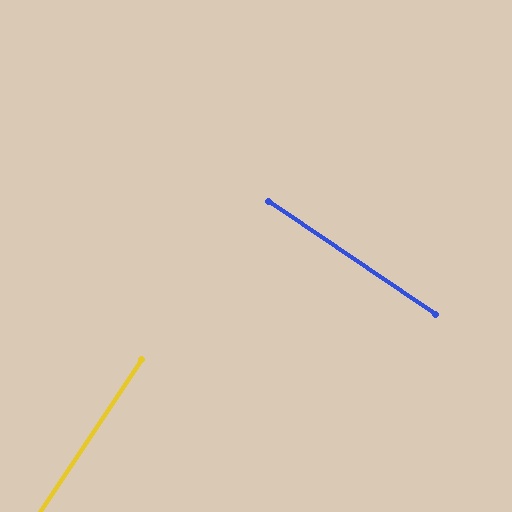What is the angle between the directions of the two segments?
Approximately 89 degrees.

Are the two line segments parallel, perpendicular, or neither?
Perpendicular — they meet at approximately 89°.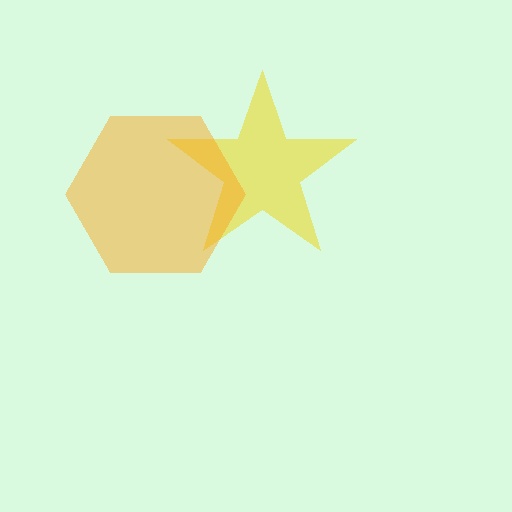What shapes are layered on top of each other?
The layered shapes are: a yellow star, an orange hexagon.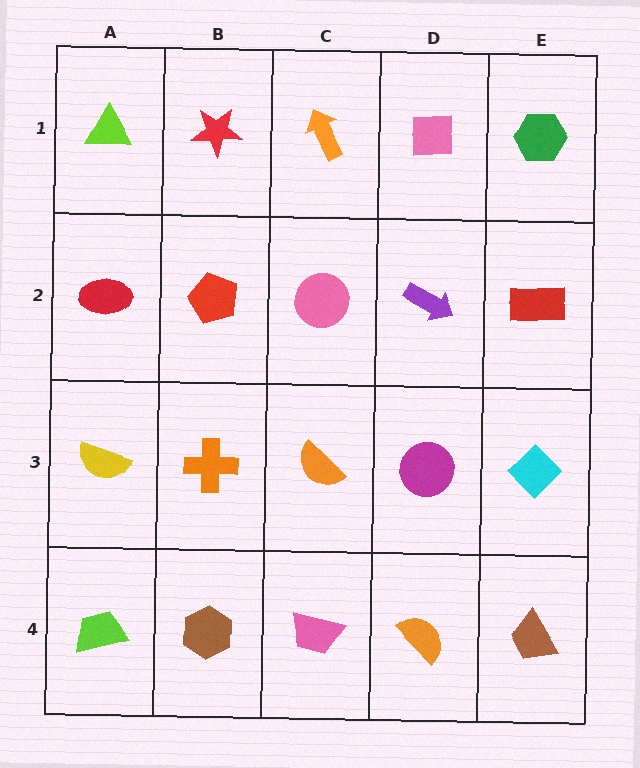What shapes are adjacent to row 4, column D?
A magenta circle (row 3, column D), a pink trapezoid (row 4, column C), a brown trapezoid (row 4, column E).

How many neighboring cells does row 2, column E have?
3.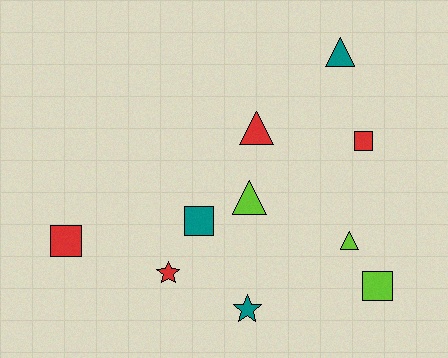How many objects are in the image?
There are 10 objects.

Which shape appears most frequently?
Square, with 4 objects.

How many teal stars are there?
There is 1 teal star.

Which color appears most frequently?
Red, with 4 objects.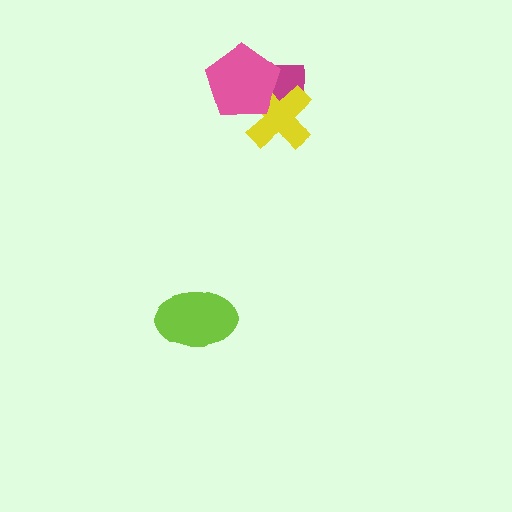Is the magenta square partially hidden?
Yes, it is partially covered by another shape.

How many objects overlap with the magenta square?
2 objects overlap with the magenta square.